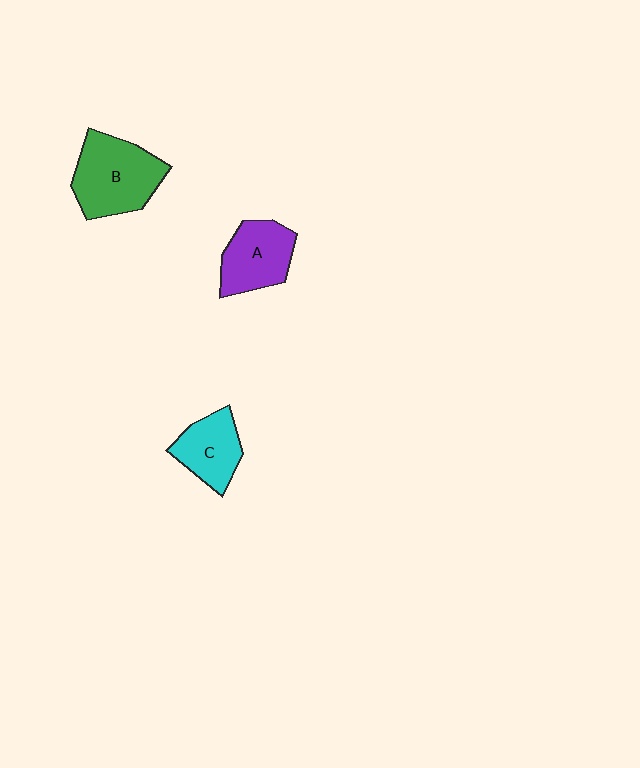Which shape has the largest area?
Shape B (green).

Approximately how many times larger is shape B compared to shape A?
Approximately 1.3 times.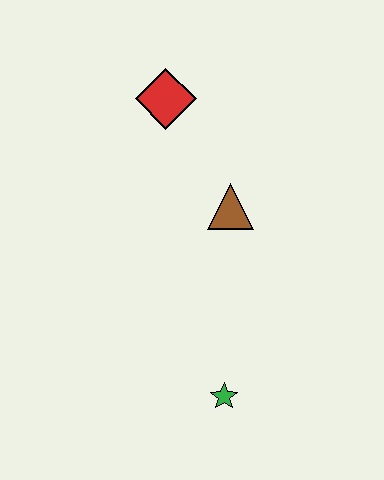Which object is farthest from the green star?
The red diamond is farthest from the green star.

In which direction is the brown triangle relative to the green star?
The brown triangle is above the green star.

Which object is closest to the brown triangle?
The red diamond is closest to the brown triangle.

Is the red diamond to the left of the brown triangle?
Yes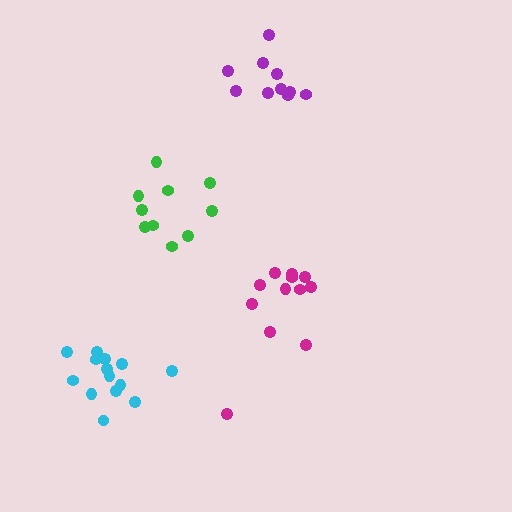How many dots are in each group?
Group 1: 12 dots, Group 2: 10 dots, Group 3: 10 dots, Group 4: 14 dots (46 total).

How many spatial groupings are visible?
There are 4 spatial groupings.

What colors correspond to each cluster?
The clusters are colored: magenta, green, purple, cyan.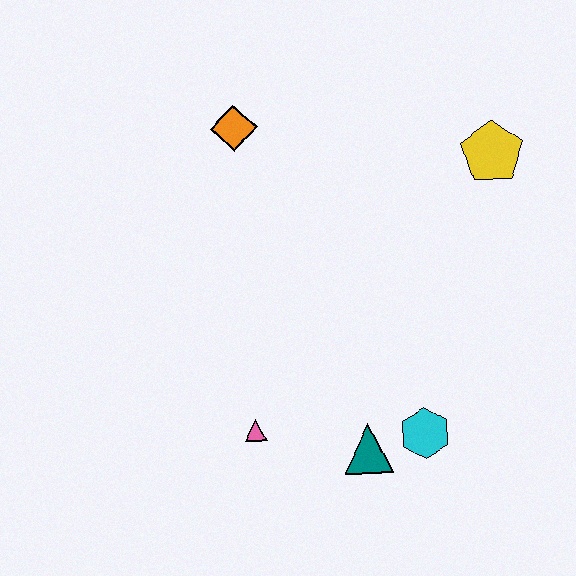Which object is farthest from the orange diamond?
The cyan hexagon is farthest from the orange diamond.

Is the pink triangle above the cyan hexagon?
Yes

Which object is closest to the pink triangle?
The teal triangle is closest to the pink triangle.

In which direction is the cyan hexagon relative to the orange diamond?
The cyan hexagon is below the orange diamond.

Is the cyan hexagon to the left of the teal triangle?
No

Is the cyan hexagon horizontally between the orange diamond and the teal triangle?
No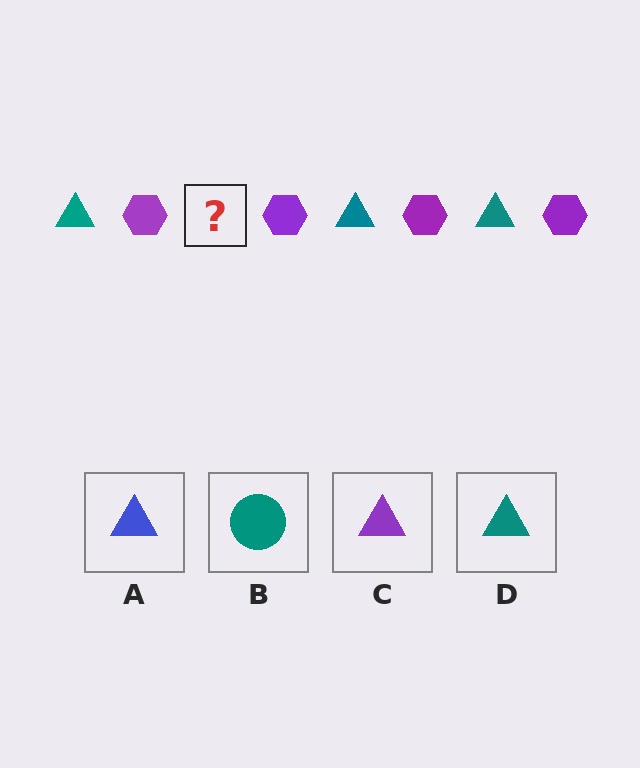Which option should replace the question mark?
Option D.